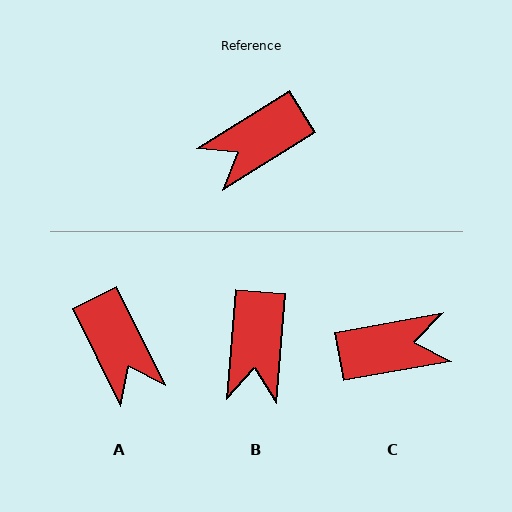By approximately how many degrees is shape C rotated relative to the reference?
Approximately 158 degrees counter-clockwise.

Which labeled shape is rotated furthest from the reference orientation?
C, about 158 degrees away.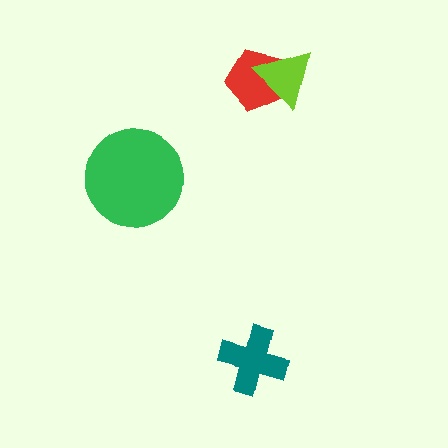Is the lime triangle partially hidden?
No, no other shape covers it.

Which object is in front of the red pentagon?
The lime triangle is in front of the red pentagon.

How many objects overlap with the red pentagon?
1 object overlaps with the red pentagon.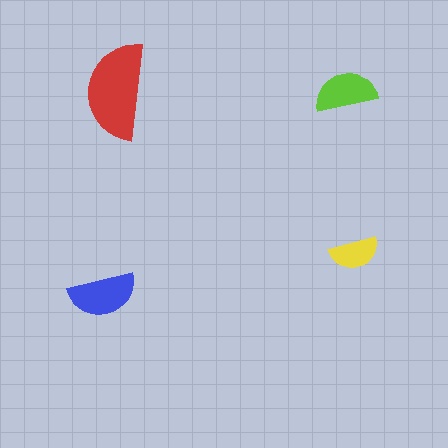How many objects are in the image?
There are 4 objects in the image.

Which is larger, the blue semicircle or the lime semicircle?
The blue one.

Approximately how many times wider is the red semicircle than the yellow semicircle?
About 2 times wider.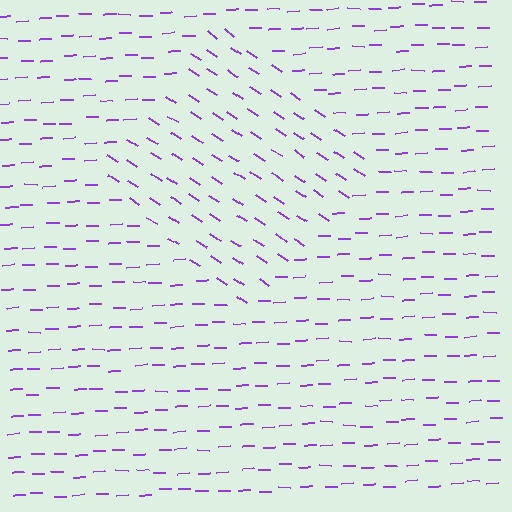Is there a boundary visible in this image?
Yes, there is a texture boundary formed by a change in line orientation.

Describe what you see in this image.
The image is filled with small purple line segments. A diamond region in the image has lines oriented differently from the surrounding lines, creating a visible texture boundary.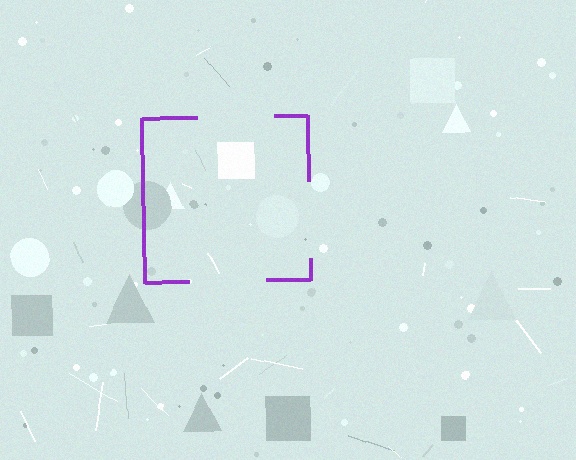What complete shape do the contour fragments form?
The contour fragments form a square.